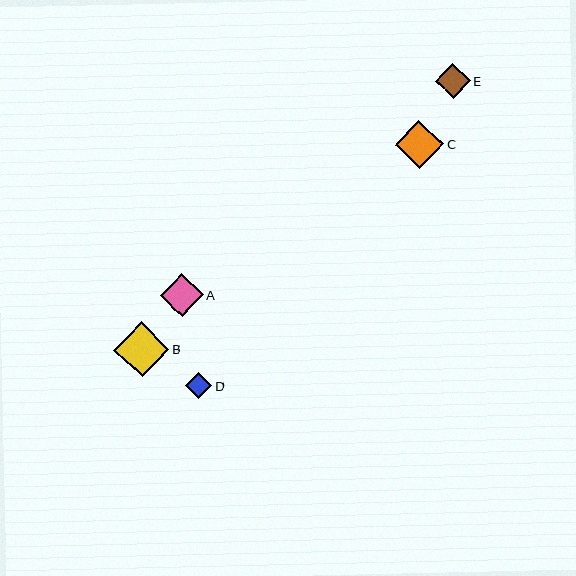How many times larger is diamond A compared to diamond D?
Diamond A is approximately 1.6 times the size of diamond D.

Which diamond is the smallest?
Diamond D is the smallest with a size of approximately 26 pixels.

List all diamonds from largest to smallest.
From largest to smallest: B, C, A, E, D.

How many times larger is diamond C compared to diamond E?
Diamond C is approximately 1.4 times the size of diamond E.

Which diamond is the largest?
Diamond B is the largest with a size of approximately 55 pixels.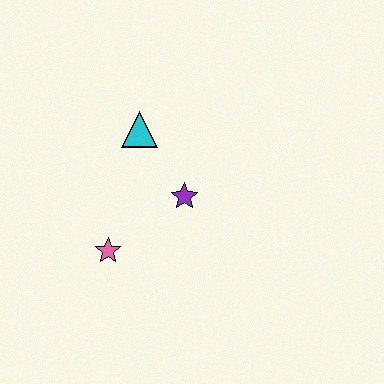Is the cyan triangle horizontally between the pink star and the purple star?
Yes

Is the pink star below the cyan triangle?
Yes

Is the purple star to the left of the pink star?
No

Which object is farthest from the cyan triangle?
The pink star is farthest from the cyan triangle.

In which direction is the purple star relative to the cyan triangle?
The purple star is below the cyan triangle.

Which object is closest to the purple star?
The cyan triangle is closest to the purple star.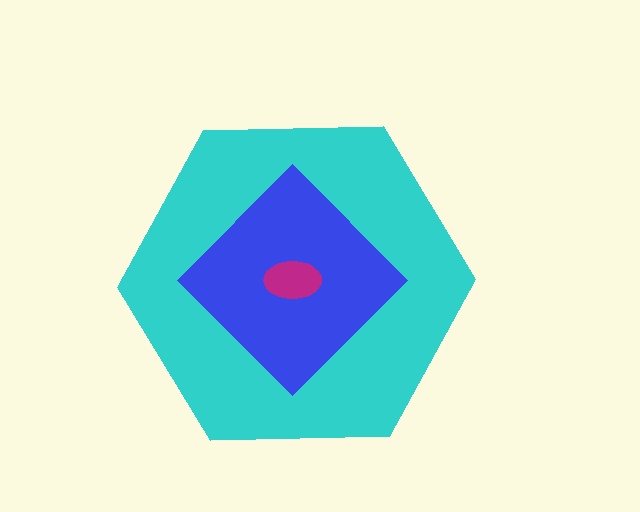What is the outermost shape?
The cyan hexagon.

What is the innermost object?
The magenta ellipse.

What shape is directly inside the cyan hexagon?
The blue diamond.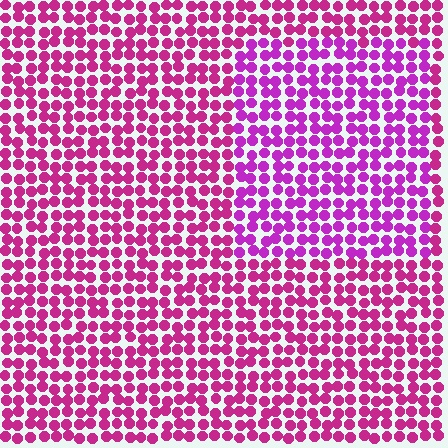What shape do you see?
I see a rectangle.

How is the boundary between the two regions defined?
The boundary is defined purely by a slight shift in hue (about 24 degrees). Spacing, size, and orientation are identical on both sides.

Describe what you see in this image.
The image is filled with small magenta elements in a uniform arrangement. A rectangle-shaped region is visible where the elements are tinted to a slightly different hue, forming a subtle color boundary.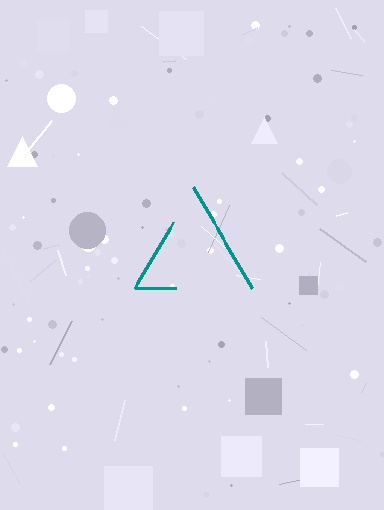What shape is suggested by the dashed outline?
The dashed outline suggests a triangle.